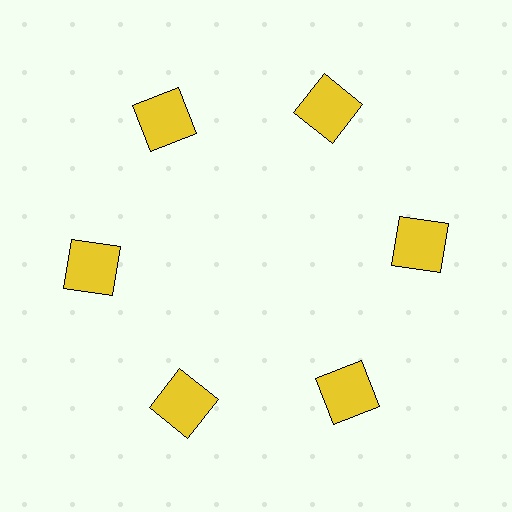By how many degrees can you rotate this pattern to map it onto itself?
The pattern maps onto itself every 60 degrees of rotation.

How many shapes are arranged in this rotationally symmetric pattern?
There are 6 shapes, arranged in 6 groups of 1.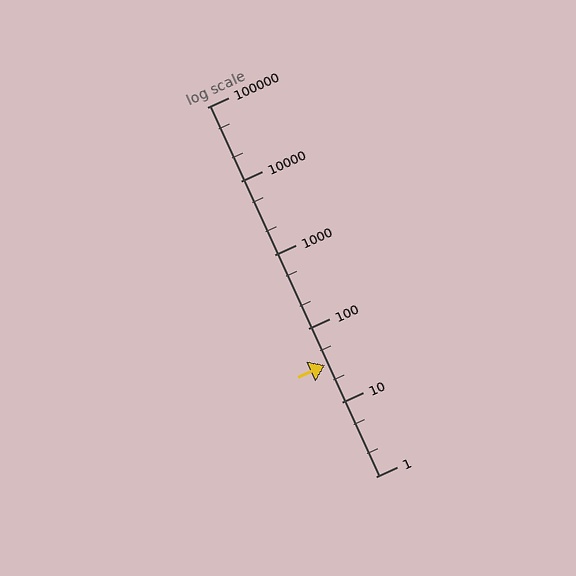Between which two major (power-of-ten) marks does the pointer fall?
The pointer is between 10 and 100.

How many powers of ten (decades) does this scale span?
The scale spans 5 decades, from 1 to 100000.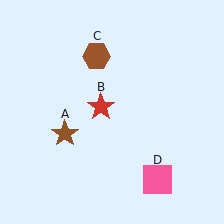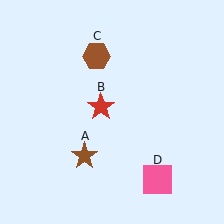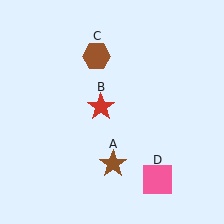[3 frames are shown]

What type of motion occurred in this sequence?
The brown star (object A) rotated counterclockwise around the center of the scene.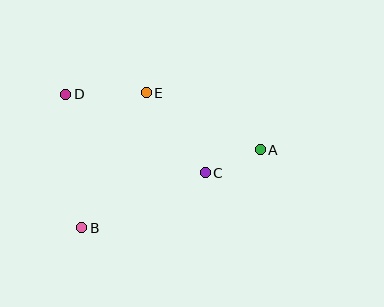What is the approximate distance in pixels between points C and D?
The distance between C and D is approximately 160 pixels.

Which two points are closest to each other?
Points A and C are closest to each other.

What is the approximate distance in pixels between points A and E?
The distance between A and E is approximately 128 pixels.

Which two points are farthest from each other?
Points A and D are farthest from each other.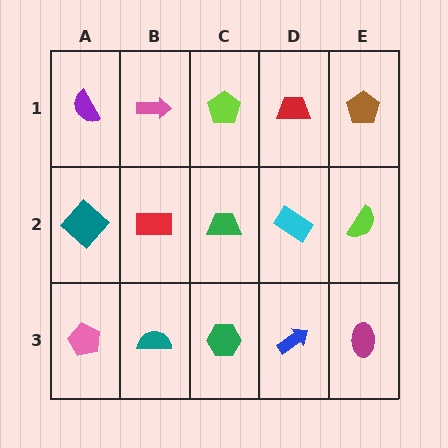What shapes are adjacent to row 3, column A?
A teal diamond (row 2, column A), a teal semicircle (row 3, column B).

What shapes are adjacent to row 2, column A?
A purple semicircle (row 1, column A), a pink pentagon (row 3, column A), a red rectangle (row 2, column B).